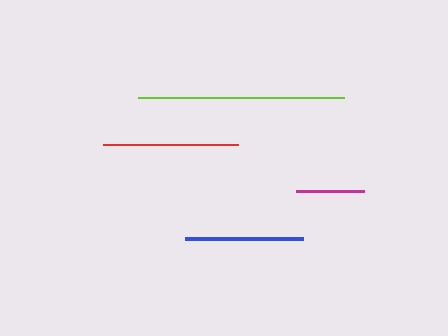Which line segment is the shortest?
The magenta line is the shortest at approximately 68 pixels.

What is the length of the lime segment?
The lime segment is approximately 207 pixels long.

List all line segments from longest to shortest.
From longest to shortest: lime, red, blue, magenta.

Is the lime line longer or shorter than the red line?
The lime line is longer than the red line.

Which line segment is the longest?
The lime line is the longest at approximately 207 pixels.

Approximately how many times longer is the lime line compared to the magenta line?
The lime line is approximately 3.0 times the length of the magenta line.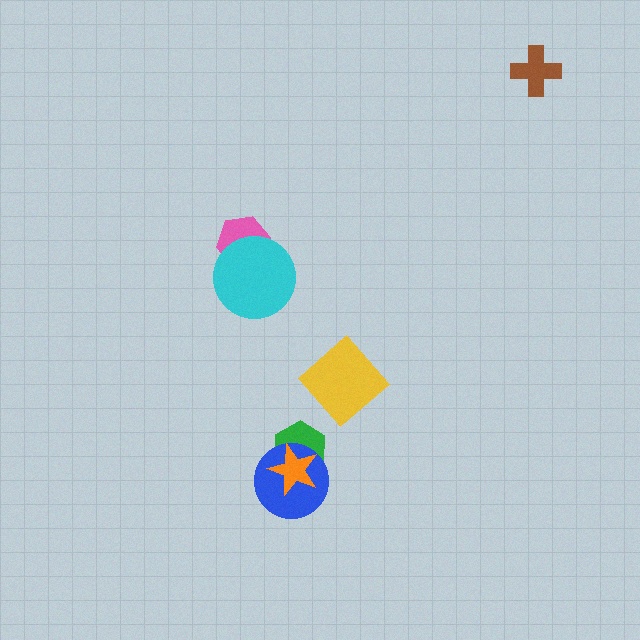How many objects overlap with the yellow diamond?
0 objects overlap with the yellow diamond.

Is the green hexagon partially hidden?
Yes, it is partially covered by another shape.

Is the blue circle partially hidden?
Yes, it is partially covered by another shape.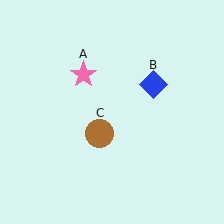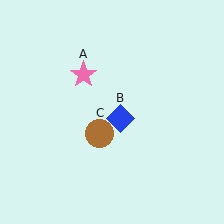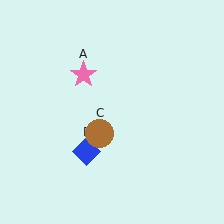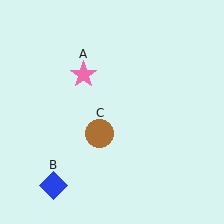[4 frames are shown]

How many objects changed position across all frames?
1 object changed position: blue diamond (object B).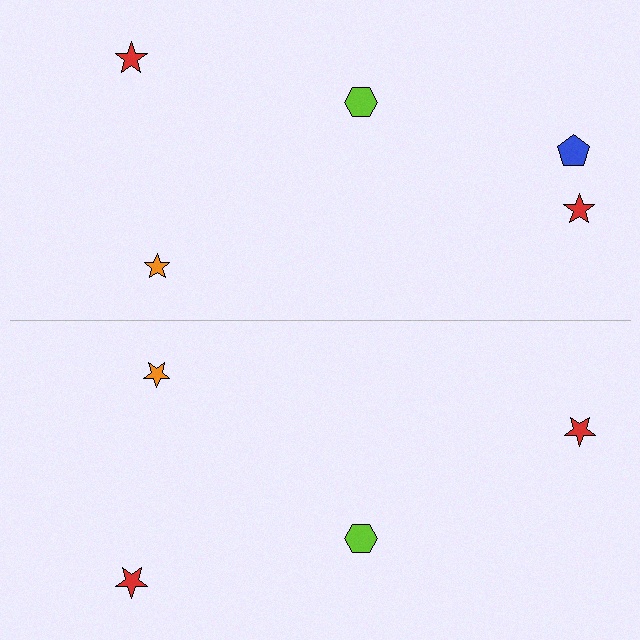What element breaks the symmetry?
A blue pentagon is missing from the bottom side.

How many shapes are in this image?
There are 9 shapes in this image.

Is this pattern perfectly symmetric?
No, the pattern is not perfectly symmetric. A blue pentagon is missing from the bottom side.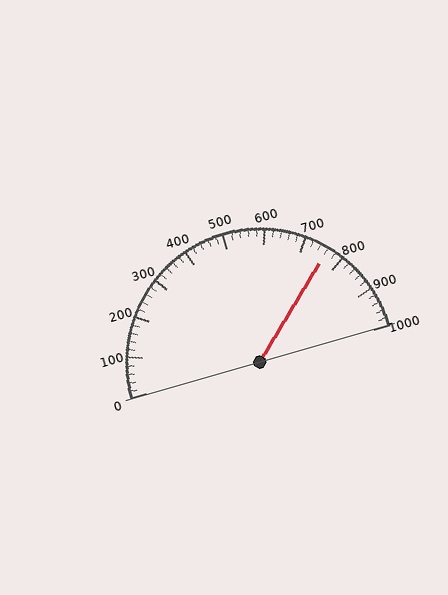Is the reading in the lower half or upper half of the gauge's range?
The reading is in the upper half of the range (0 to 1000).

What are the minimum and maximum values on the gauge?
The gauge ranges from 0 to 1000.